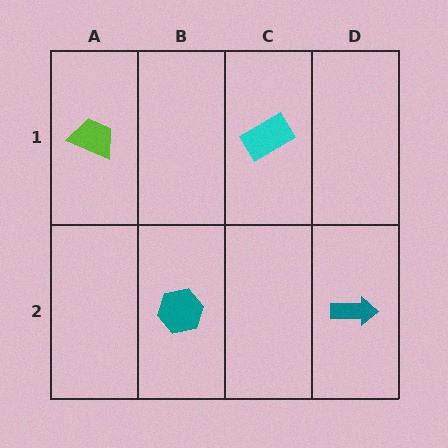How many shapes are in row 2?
2 shapes.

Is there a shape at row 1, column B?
No, that cell is empty.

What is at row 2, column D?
A teal arrow.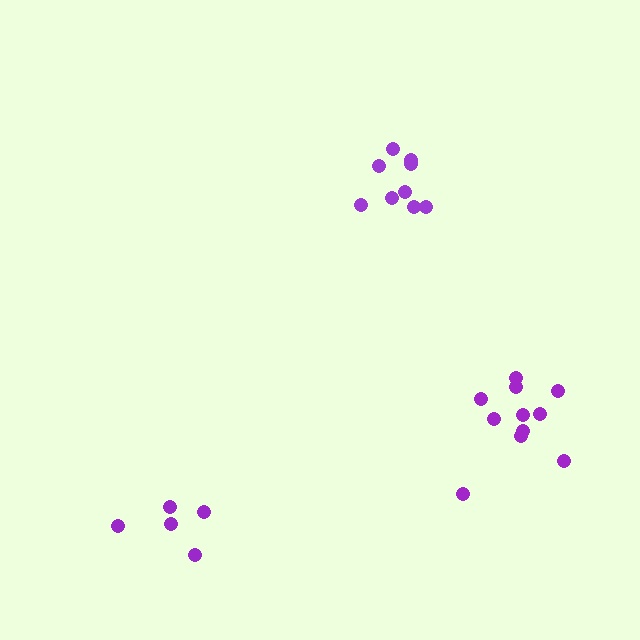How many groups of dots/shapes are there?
There are 3 groups.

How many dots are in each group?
Group 1: 9 dots, Group 2: 5 dots, Group 3: 11 dots (25 total).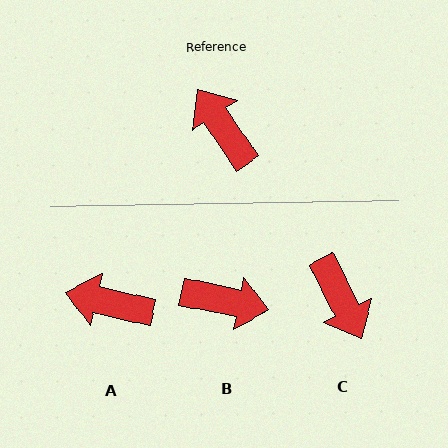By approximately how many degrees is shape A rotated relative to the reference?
Approximately 43 degrees counter-clockwise.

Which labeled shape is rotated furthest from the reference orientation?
C, about 173 degrees away.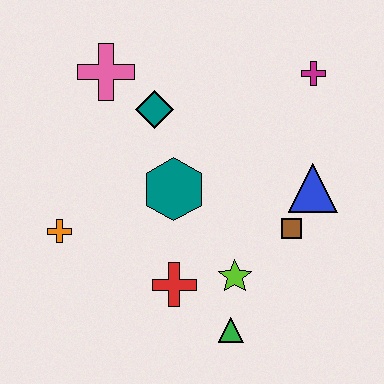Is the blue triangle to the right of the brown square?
Yes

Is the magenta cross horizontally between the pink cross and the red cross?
No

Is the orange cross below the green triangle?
No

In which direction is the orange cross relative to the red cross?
The orange cross is to the left of the red cross.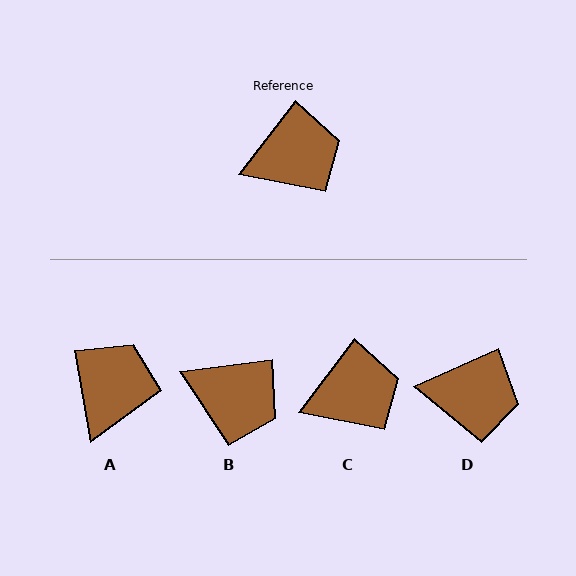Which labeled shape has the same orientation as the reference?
C.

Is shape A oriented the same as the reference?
No, it is off by about 47 degrees.